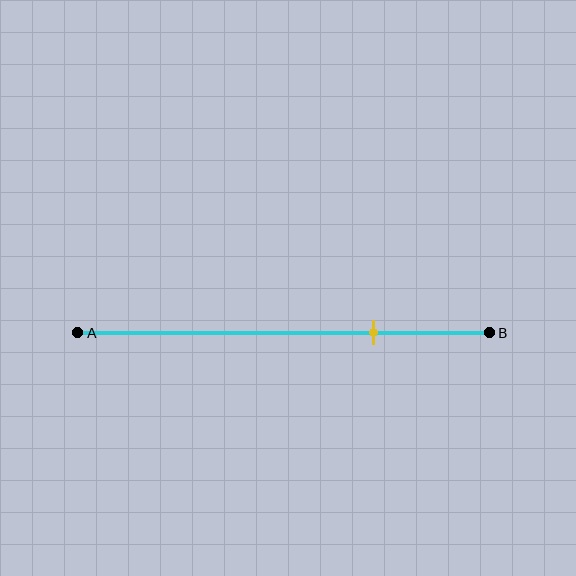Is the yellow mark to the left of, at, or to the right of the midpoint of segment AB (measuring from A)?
The yellow mark is to the right of the midpoint of segment AB.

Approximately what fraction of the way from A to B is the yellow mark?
The yellow mark is approximately 70% of the way from A to B.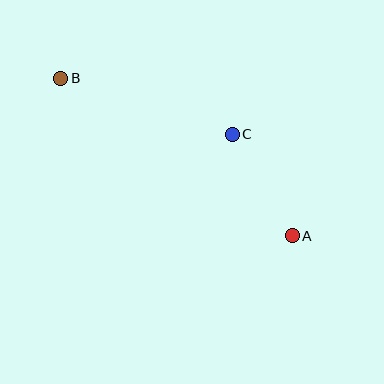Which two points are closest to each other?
Points A and C are closest to each other.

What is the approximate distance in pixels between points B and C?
The distance between B and C is approximately 180 pixels.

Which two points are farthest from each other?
Points A and B are farthest from each other.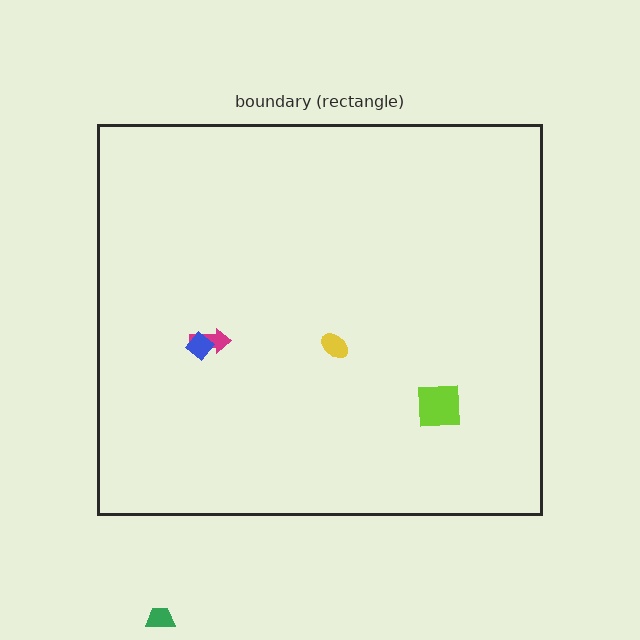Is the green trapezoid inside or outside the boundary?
Outside.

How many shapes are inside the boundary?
4 inside, 1 outside.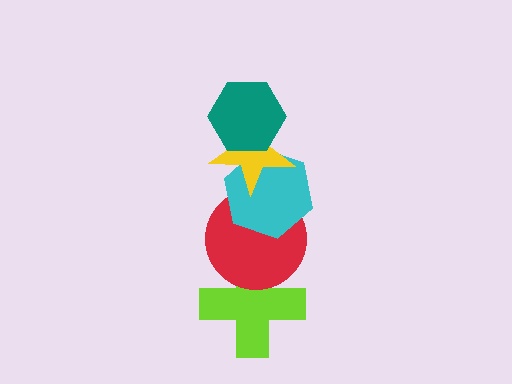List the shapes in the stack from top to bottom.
From top to bottom: the teal hexagon, the yellow star, the cyan hexagon, the red circle, the lime cross.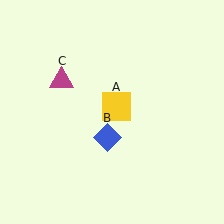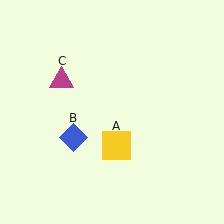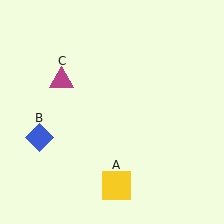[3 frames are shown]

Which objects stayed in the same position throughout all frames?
Magenta triangle (object C) remained stationary.